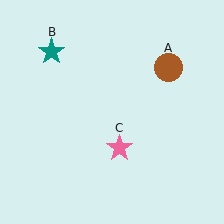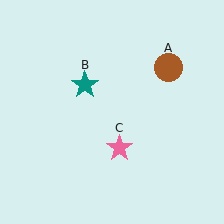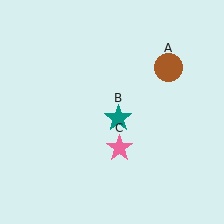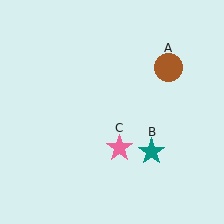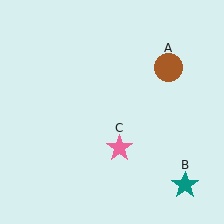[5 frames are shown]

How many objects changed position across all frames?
1 object changed position: teal star (object B).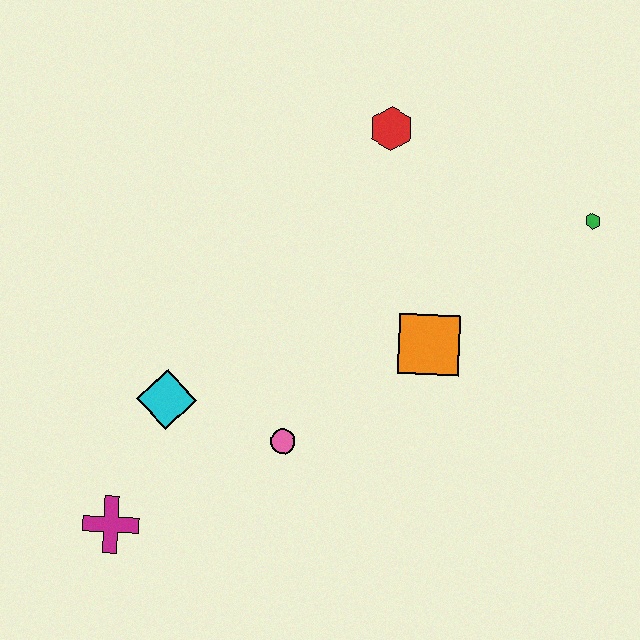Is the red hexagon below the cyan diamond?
No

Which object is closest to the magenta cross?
The cyan diamond is closest to the magenta cross.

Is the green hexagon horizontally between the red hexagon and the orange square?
No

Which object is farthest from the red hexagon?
The magenta cross is farthest from the red hexagon.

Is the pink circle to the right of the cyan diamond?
Yes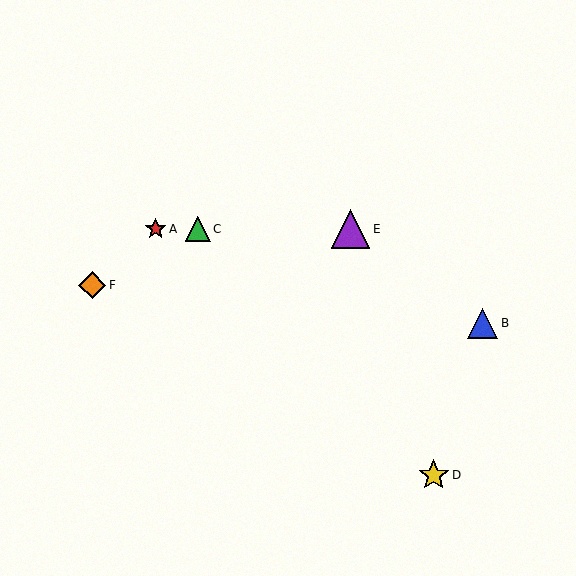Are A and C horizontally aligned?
Yes, both are at y≈229.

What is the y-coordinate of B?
Object B is at y≈323.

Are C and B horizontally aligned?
No, C is at y≈229 and B is at y≈323.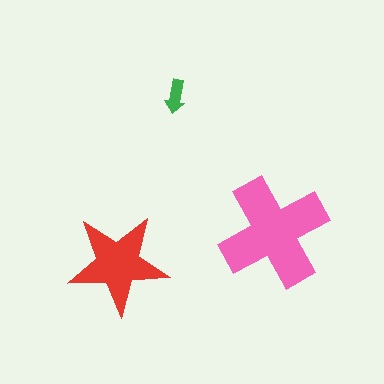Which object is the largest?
The pink cross.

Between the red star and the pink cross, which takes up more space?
The pink cross.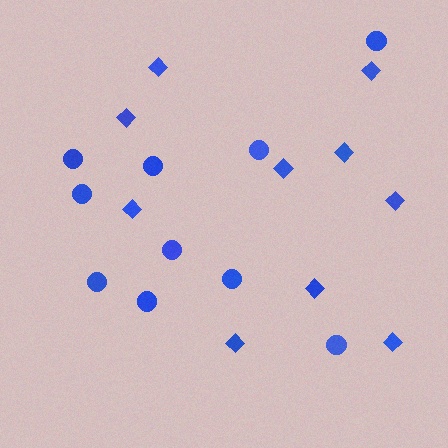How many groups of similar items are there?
There are 2 groups: one group of circles (10) and one group of diamonds (10).